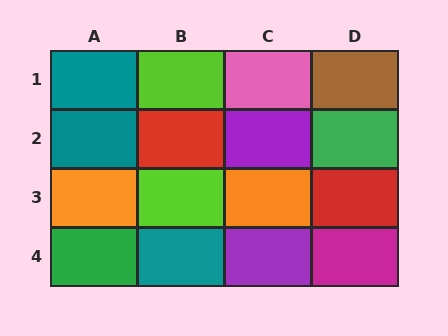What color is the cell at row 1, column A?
Teal.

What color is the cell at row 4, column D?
Magenta.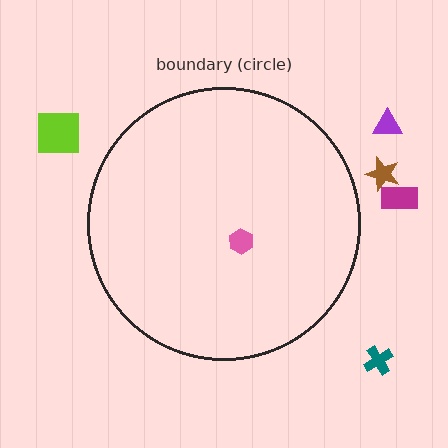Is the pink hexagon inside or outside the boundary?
Inside.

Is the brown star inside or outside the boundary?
Outside.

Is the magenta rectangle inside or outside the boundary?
Outside.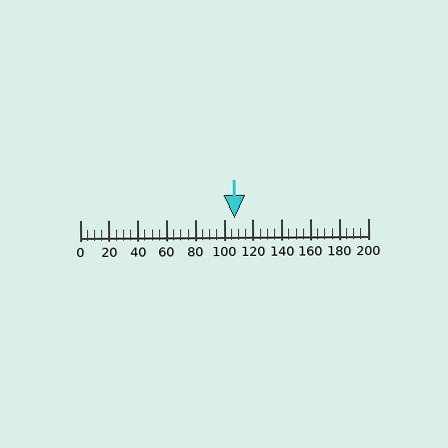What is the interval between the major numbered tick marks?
The major tick marks are spaced 20 units apart.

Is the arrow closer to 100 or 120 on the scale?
The arrow is closer to 100.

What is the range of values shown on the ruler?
The ruler shows values from 0 to 200.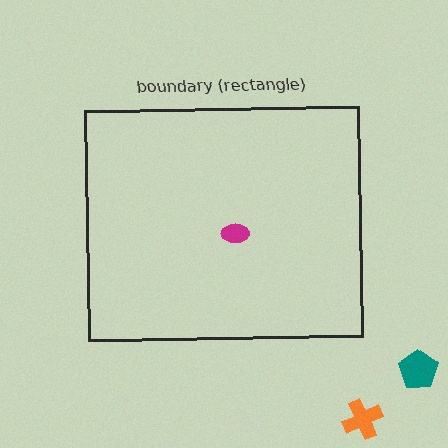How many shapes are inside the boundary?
1 inside, 2 outside.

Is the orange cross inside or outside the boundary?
Outside.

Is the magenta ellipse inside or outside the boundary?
Inside.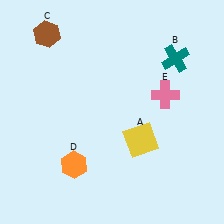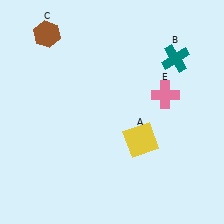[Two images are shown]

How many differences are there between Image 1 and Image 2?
There is 1 difference between the two images.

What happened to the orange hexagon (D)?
The orange hexagon (D) was removed in Image 2. It was in the bottom-left area of Image 1.